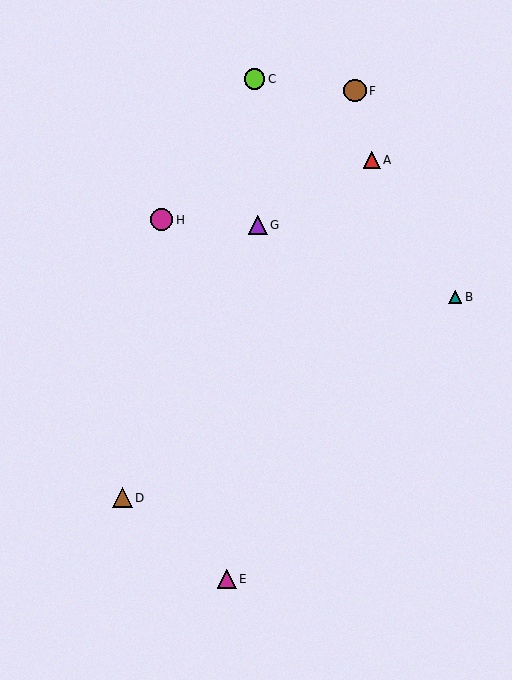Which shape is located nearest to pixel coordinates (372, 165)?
The red triangle (labeled A) at (372, 160) is nearest to that location.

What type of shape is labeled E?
Shape E is a magenta triangle.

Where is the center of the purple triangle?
The center of the purple triangle is at (258, 225).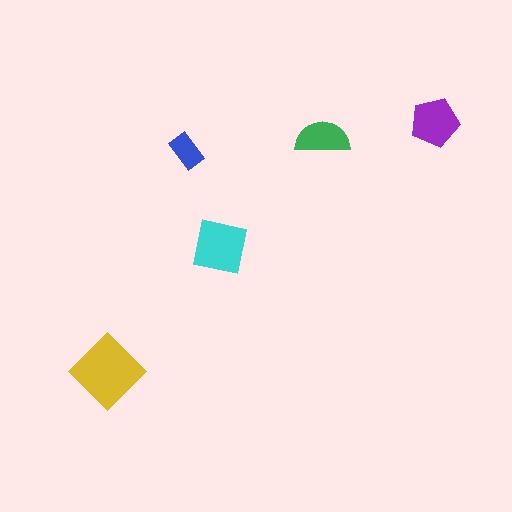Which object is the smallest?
The blue rectangle.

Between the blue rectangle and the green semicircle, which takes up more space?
The green semicircle.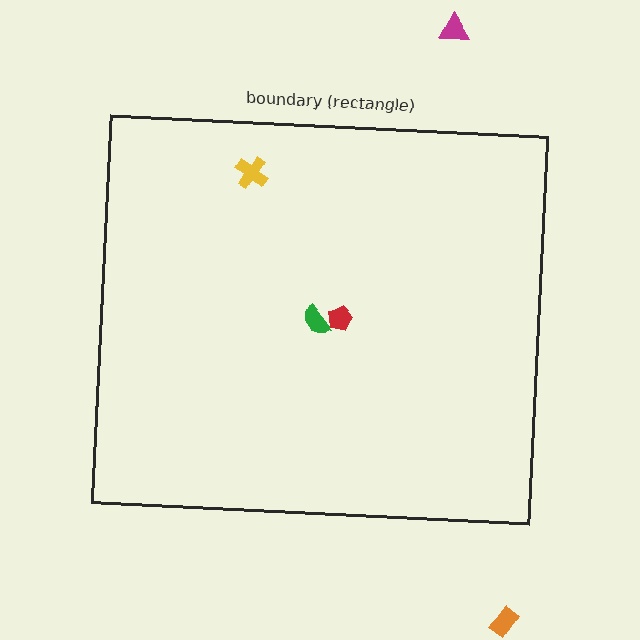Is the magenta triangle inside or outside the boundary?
Outside.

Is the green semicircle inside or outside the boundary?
Inside.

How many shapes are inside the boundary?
3 inside, 2 outside.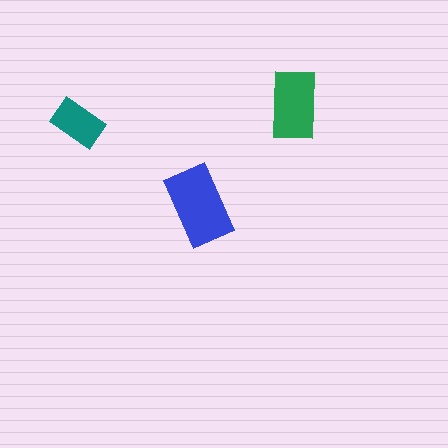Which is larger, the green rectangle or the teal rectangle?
The green one.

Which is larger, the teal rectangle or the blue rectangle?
The blue one.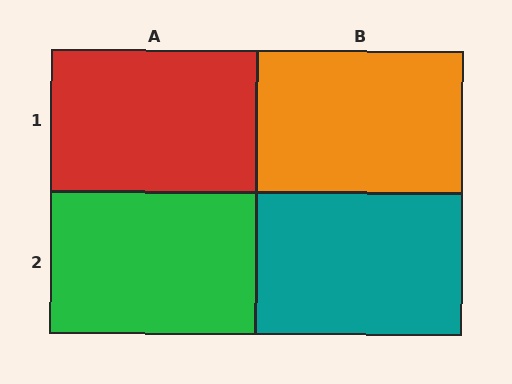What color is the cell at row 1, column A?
Red.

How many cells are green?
1 cell is green.